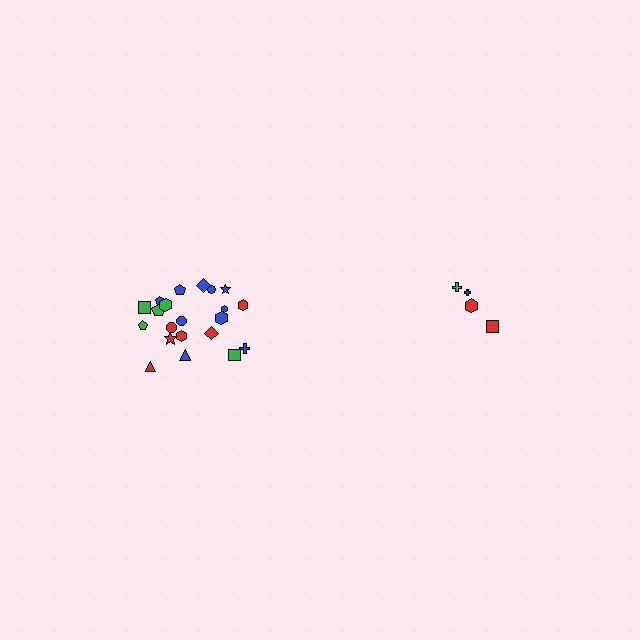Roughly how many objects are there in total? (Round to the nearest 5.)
Roughly 25 objects in total.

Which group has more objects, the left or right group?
The left group.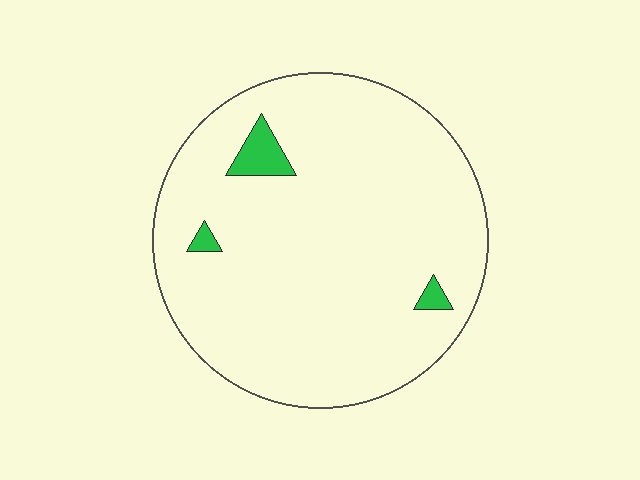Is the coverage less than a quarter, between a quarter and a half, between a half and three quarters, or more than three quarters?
Less than a quarter.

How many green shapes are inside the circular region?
3.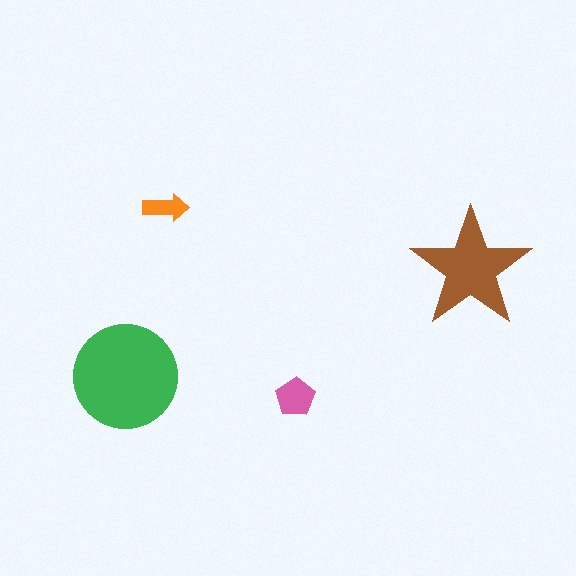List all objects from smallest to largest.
The orange arrow, the pink pentagon, the brown star, the green circle.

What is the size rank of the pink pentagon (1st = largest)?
3rd.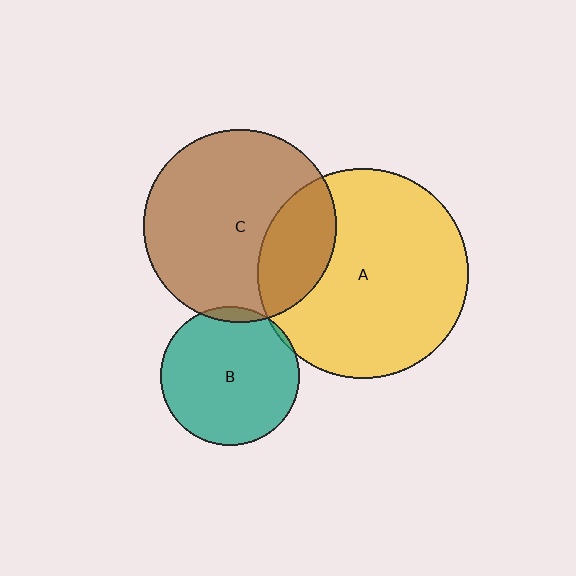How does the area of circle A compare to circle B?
Approximately 2.3 times.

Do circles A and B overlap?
Yes.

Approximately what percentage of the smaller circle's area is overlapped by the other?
Approximately 5%.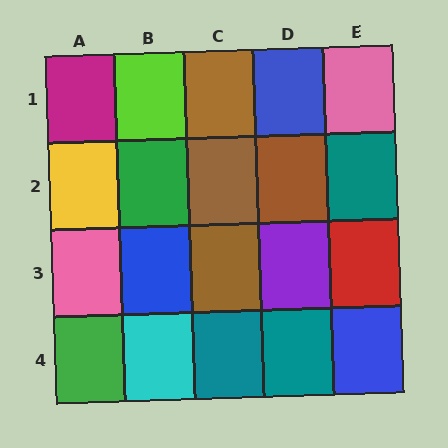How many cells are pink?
2 cells are pink.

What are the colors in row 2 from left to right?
Yellow, green, brown, brown, teal.